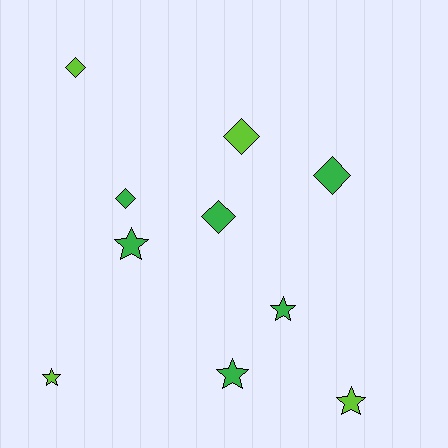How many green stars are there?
There are 3 green stars.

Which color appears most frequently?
Green, with 6 objects.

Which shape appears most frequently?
Diamond, with 5 objects.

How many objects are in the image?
There are 10 objects.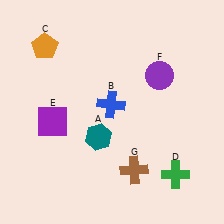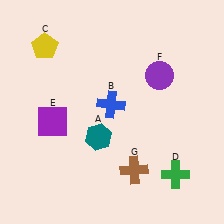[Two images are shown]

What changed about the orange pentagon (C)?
In Image 1, C is orange. In Image 2, it changed to yellow.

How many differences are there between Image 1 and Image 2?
There is 1 difference between the two images.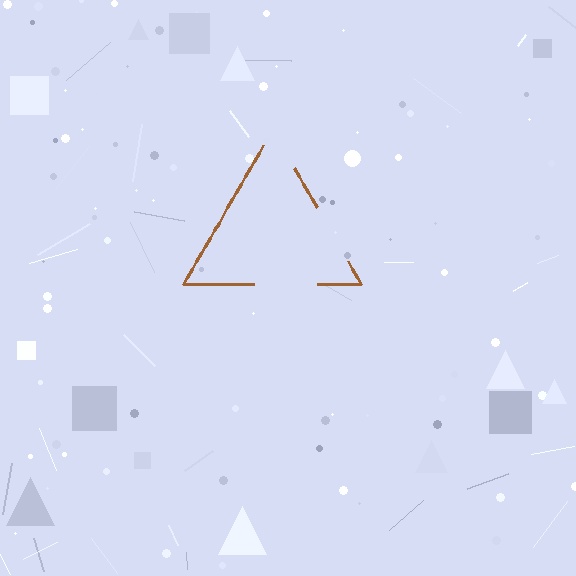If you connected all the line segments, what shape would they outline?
They would outline a triangle.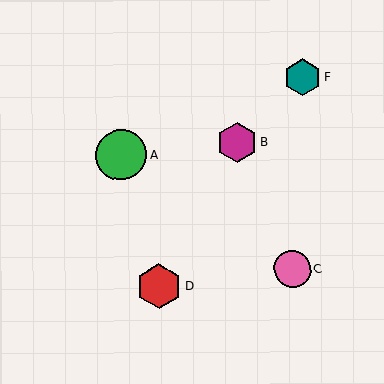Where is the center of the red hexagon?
The center of the red hexagon is at (159, 287).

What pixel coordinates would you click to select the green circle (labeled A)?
Click at (121, 155) to select the green circle A.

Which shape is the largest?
The green circle (labeled A) is the largest.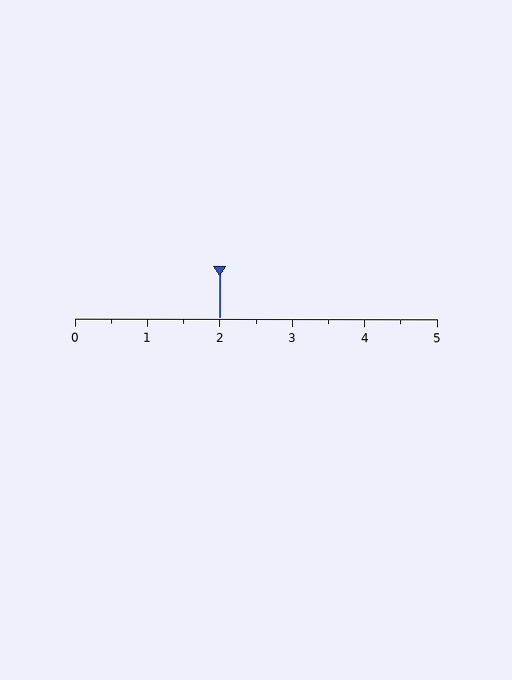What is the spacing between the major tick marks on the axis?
The major ticks are spaced 1 apart.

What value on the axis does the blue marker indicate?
The marker indicates approximately 2.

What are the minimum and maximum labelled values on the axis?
The axis runs from 0 to 5.